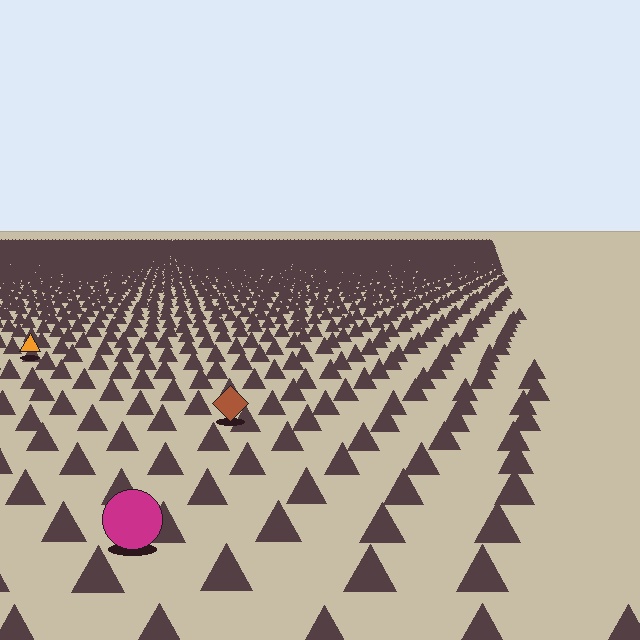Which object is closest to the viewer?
The magenta circle is closest. The texture marks near it are larger and more spread out.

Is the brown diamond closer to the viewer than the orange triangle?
Yes. The brown diamond is closer — you can tell from the texture gradient: the ground texture is coarser near it.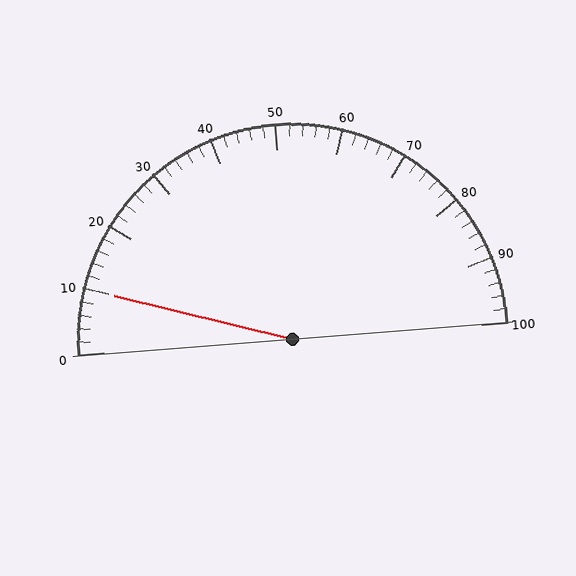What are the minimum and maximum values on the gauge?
The gauge ranges from 0 to 100.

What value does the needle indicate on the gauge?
The needle indicates approximately 10.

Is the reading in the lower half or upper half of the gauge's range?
The reading is in the lower half of the range (0 to 100).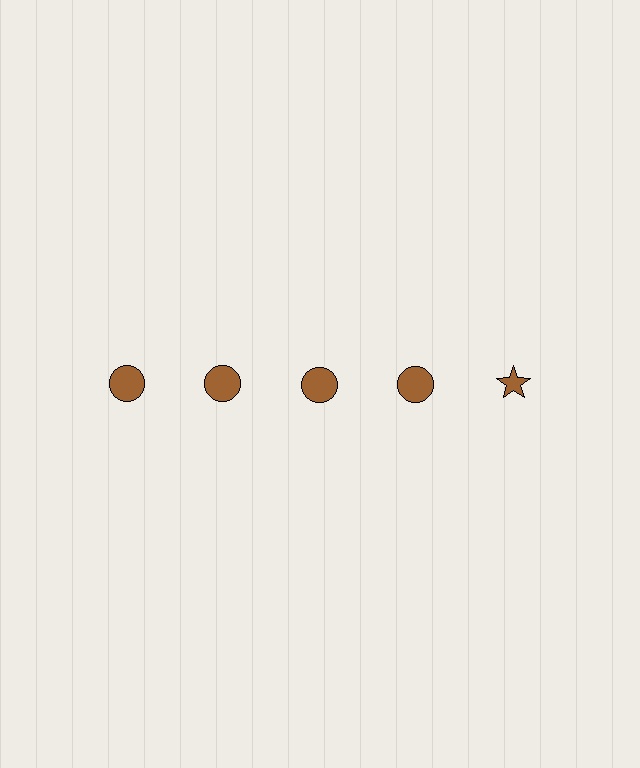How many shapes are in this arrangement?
There are 5 shapes arranged in a grid pattern.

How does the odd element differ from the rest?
It has a different shape: star instead of circle.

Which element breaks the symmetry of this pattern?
The brown star in the top row, rightmost column breaks the symmetry. All other shapes are brown circles.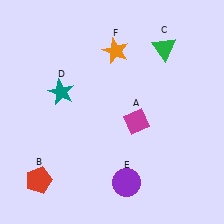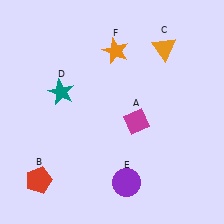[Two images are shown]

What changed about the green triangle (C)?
In Image 1, C is green. In Image 2, it changed to orange.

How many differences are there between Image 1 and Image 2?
There is 1 difference between the two images.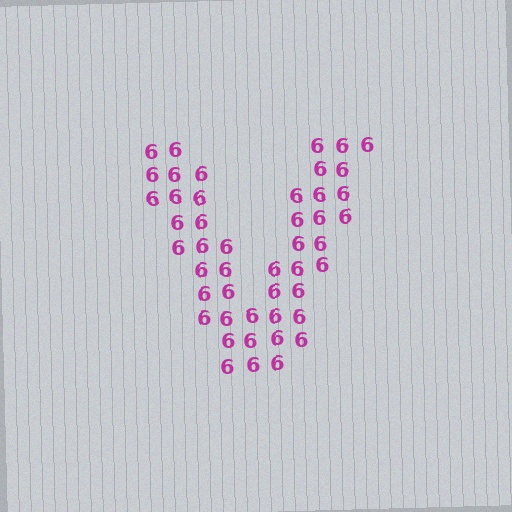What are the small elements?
The small elements are digit 6's.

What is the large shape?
The large shape is the letter V.